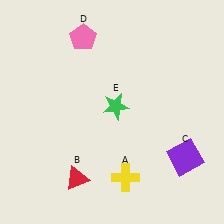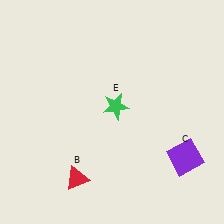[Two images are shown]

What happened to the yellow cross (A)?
The yellow cross (A) was removed in Image 2. It was in the bottom-right area of Image 1.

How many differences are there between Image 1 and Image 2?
There are 2 differences between the two images.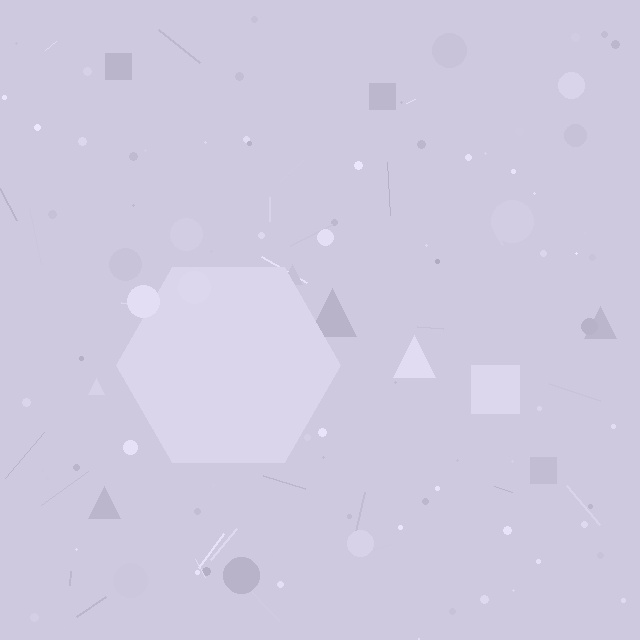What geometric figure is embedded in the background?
A hexagon is embedded in the background.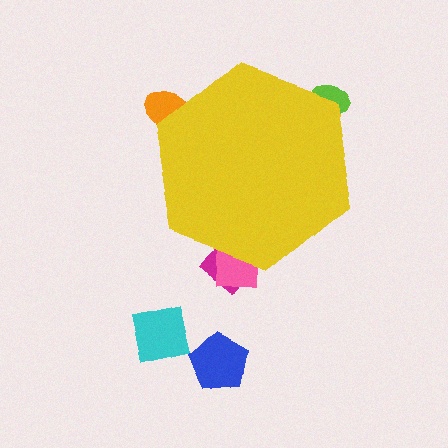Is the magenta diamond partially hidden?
Yes, the magenta diamond is partially hidden behind the yellow hexagon.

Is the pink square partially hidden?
Yes, the pink square is partially hidden behind the yellow hexagon.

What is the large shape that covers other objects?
A yellow hexagon.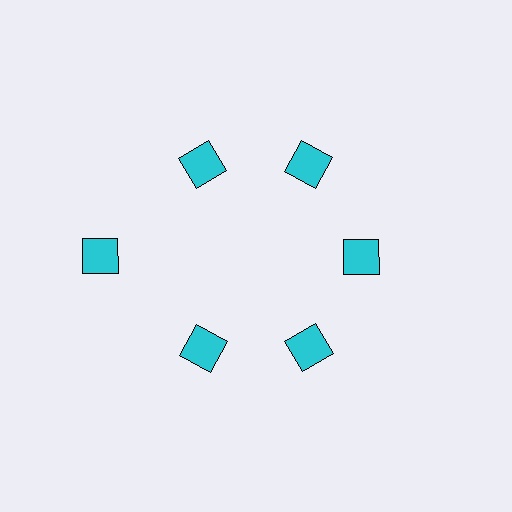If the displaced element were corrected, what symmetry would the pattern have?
It would have 6-fold rotational symmetry — the pattern would map onto itself every 60 degrees.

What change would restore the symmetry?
The symmetry would be restored by moving it inward, back onto the ring so that all 6 squares sit at equal angles and equal distance from the center.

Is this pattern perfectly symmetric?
No. The 6 cyan squares are arranged in a ring, but one element near the 9 o'clock position is pushed outward from the center, breaking the 6-fold rotational symmetry.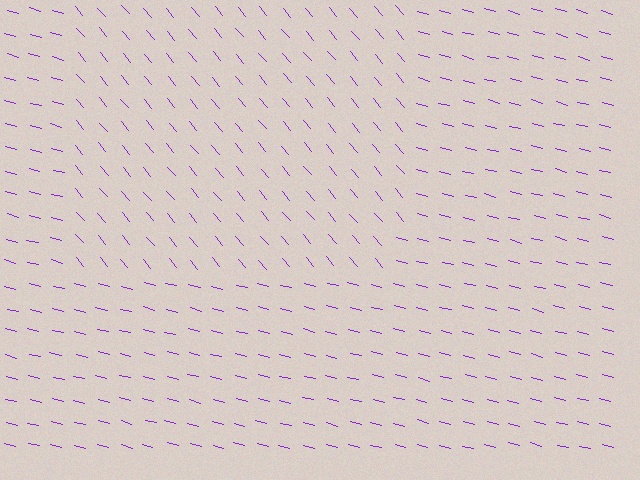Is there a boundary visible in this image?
Yes, there is a texture boundary formed by a change in line orientation.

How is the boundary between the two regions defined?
The boundary is defined purely by a change in line orientation (approximately 35 degrees difference). All lines are the same color and thickness.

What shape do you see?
I see a rectangle.